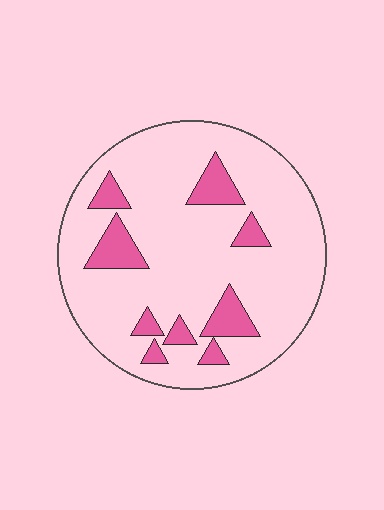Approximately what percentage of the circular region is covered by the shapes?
Approximately 15%.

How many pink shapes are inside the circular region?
9.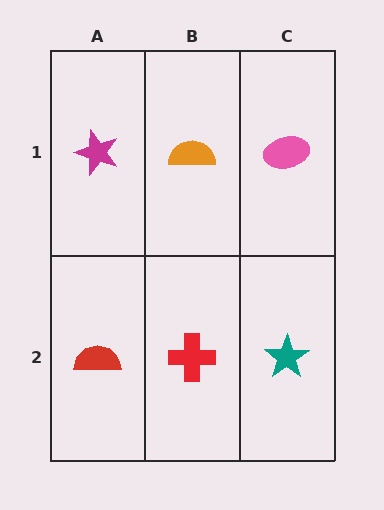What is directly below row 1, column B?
A red cross.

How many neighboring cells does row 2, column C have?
2.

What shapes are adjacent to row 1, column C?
A teal star (row 2, column C), an orange semicircle (row 1, column B).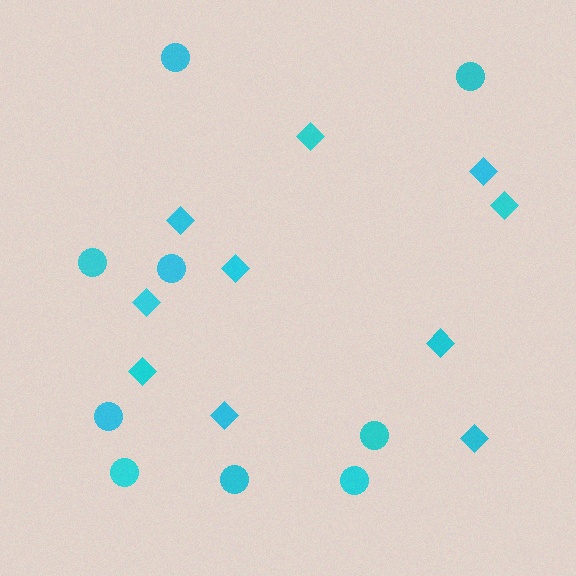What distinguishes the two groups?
There are 2 groups: one group of circles (9) and one group of diamonds (10).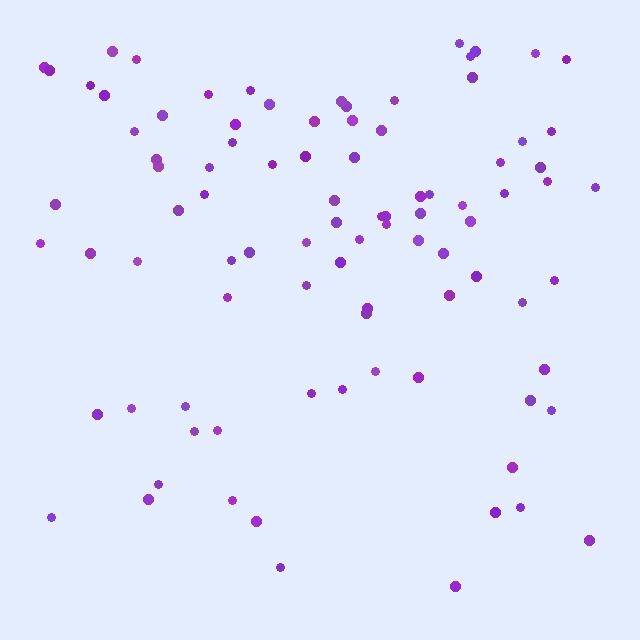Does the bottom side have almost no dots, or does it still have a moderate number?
Still a moderate number, just noticeably fewer than the top.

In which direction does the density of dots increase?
From bottom to top, with the top side densest.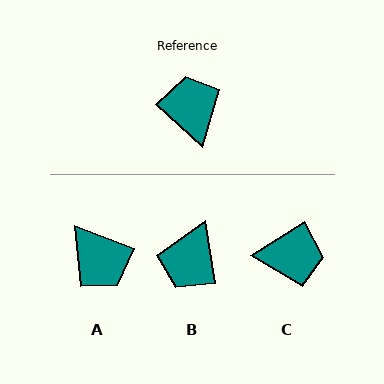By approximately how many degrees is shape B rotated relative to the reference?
Approximately 142 degrees counter-clockwise.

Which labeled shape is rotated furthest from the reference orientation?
A, about 158 degrees away.